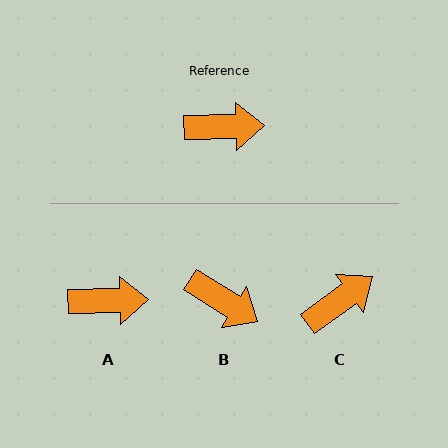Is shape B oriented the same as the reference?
No, it is off by about 34 degrees.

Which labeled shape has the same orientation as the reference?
A.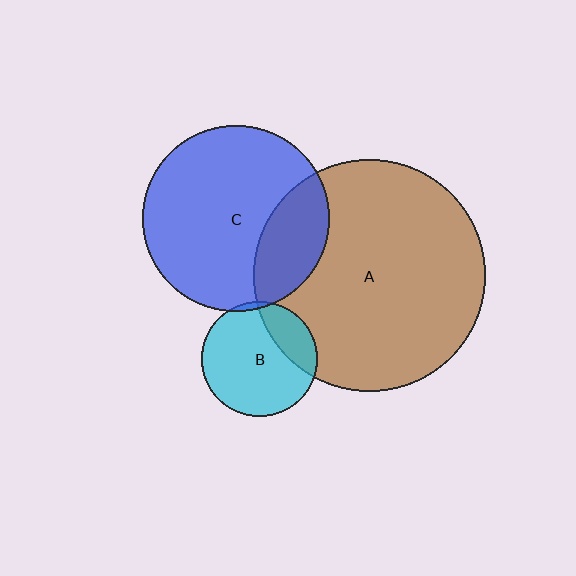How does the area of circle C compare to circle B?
Approximately 2.6 times.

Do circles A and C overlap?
Yes.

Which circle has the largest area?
Circle A (brown).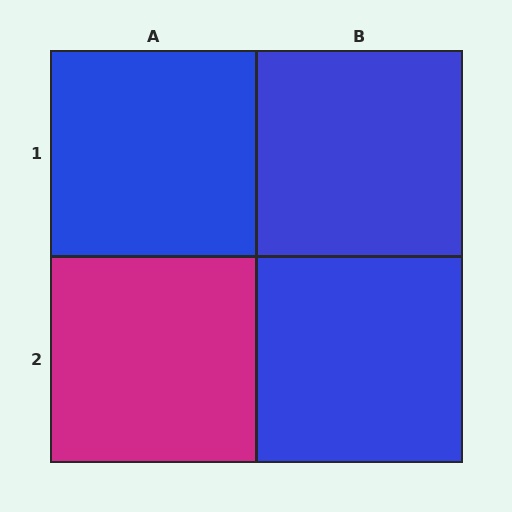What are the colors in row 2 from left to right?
Magenta, blue.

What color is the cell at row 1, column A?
Blue.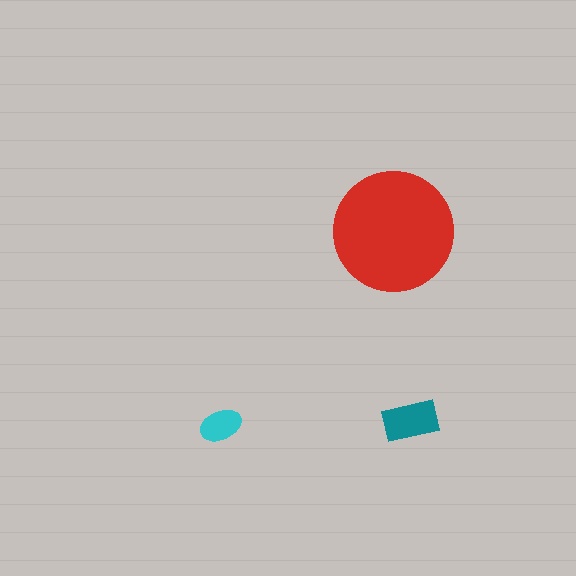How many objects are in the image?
There are 3 objects in the image.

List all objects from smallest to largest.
The cyan ellipse, the teal rectangle, the red circle.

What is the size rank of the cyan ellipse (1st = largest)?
3rd.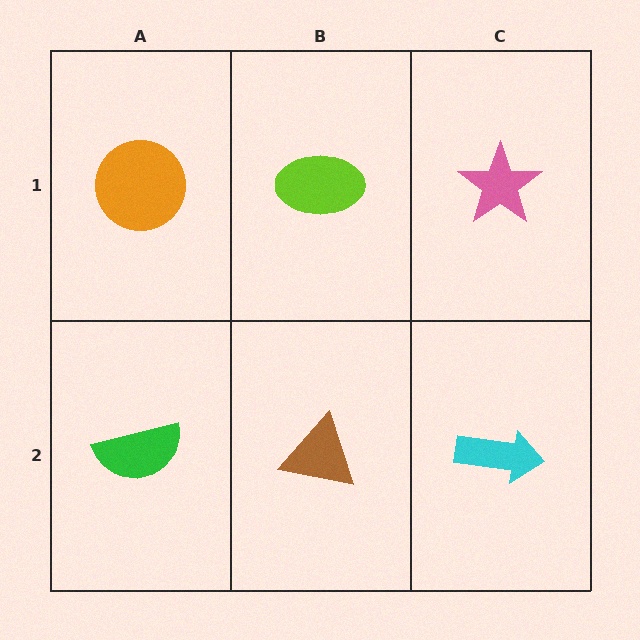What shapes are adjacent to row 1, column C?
A cyan arrow (row 2, column C), a lime ellipse (row 1, column B).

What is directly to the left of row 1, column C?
A lime ellipse.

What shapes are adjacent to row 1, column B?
A brown triangle (row 2, column B), an orange circle (row 1, column A), a pink star (row 1, column C).